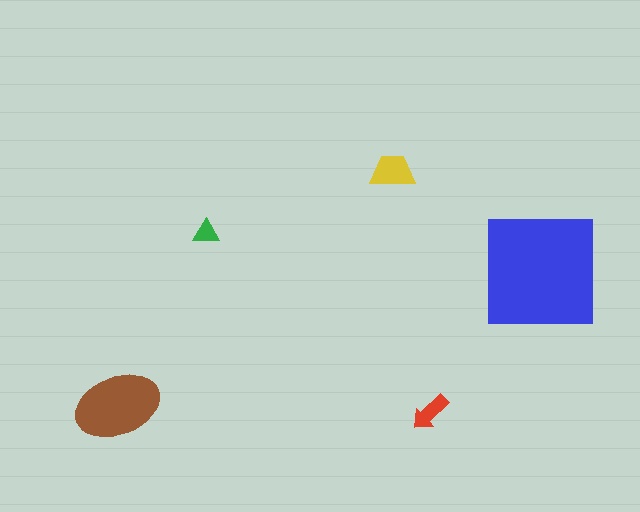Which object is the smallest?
The green triangle.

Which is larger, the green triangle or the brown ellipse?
The brown ellipse.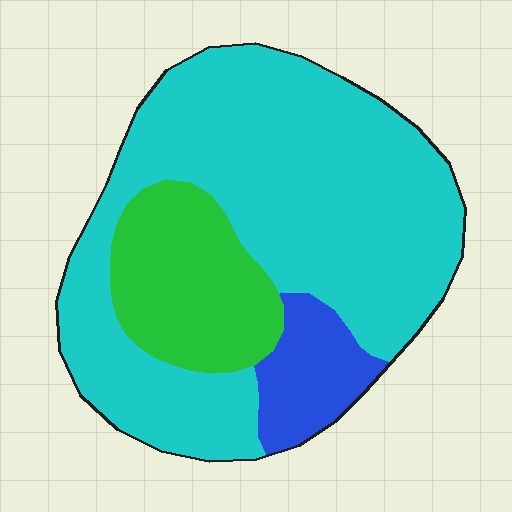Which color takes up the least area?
Blue, at roughly 10%.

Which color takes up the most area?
Cyan, at roughly 70%.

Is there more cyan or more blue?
Cyan.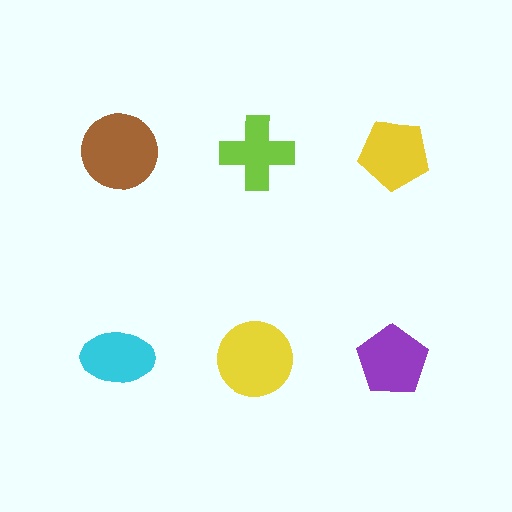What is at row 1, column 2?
A lime cross.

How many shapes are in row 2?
3 shapes.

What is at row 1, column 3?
A yellow pentagon.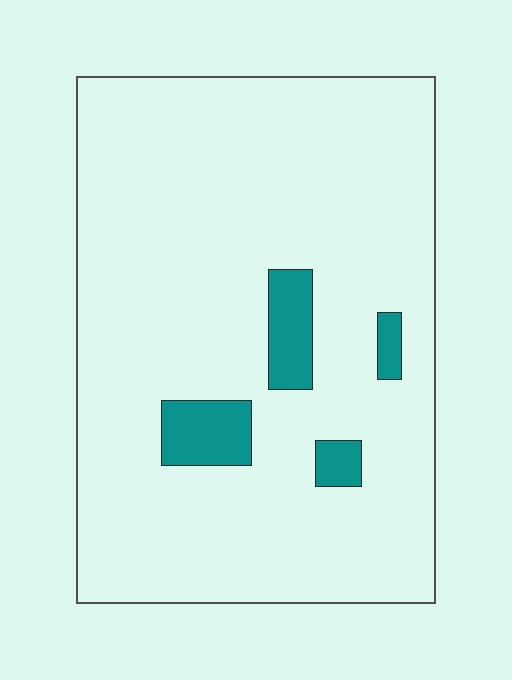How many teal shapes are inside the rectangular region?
4.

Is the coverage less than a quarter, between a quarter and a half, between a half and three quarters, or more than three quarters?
Less than a quarter.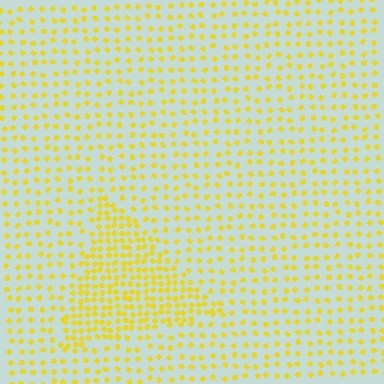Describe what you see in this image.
The image contains small yellow elements arranged at two different densities. A triangle-shaped region is visible where the elements are more densely packed than the surrounding area.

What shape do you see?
I see a triangle.